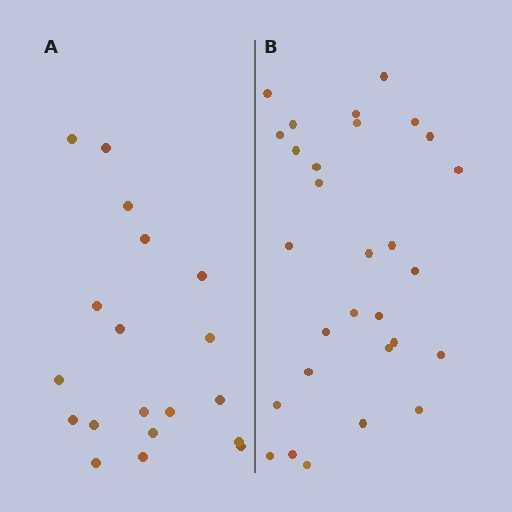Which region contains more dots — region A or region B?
Region B (the right region) has more dots.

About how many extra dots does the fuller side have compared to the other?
Region B has roughly 10 or so more dots than region A.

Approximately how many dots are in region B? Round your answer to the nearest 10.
About 30 dots. (The exact count is 29, which rounds to 30.)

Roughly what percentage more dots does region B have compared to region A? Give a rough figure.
About 55% more.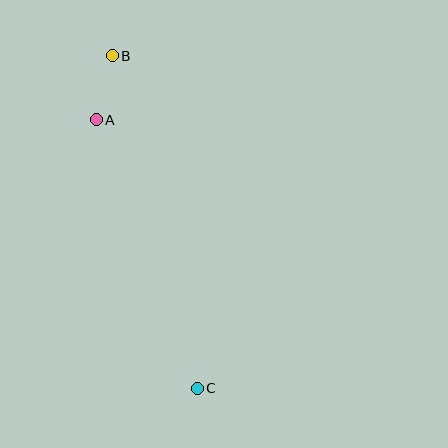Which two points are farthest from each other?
Points B and C are farthest from each other.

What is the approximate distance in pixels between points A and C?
The distance between A and C is approximately 287 pixels.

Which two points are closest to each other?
Points A and B are closest to each other.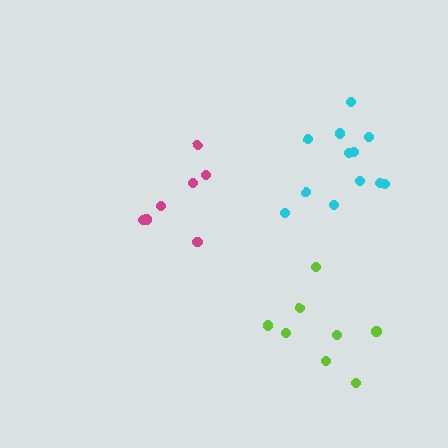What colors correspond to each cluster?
The clusters are colored: magenta, cyan, lime.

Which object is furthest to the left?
The magenta cluster is leftmost.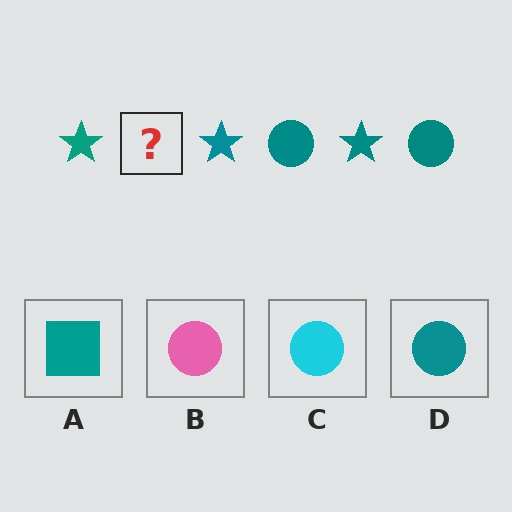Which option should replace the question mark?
Option D.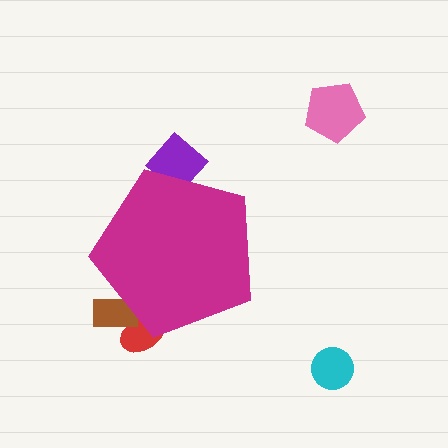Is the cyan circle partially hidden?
No, the cyan circle is fully visible.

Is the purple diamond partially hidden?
Yes, the purple diamond is partially hidden behind the magenta pentagon.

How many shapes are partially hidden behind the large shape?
3 shapes are partially hidden.